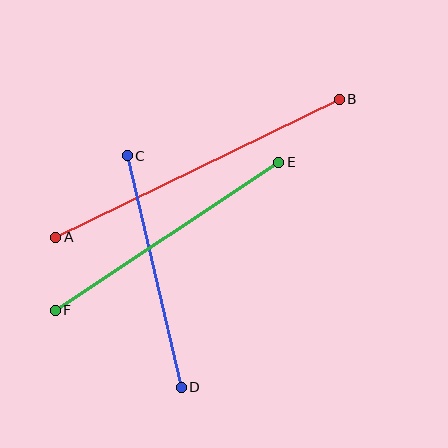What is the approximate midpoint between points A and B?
The midpoint is at approximately (197, 168) pixels.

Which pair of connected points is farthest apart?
Points A and B are farthest apart.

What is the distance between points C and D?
The distance is approximately 238 pixels.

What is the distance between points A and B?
The distance is approximately 315 pixels.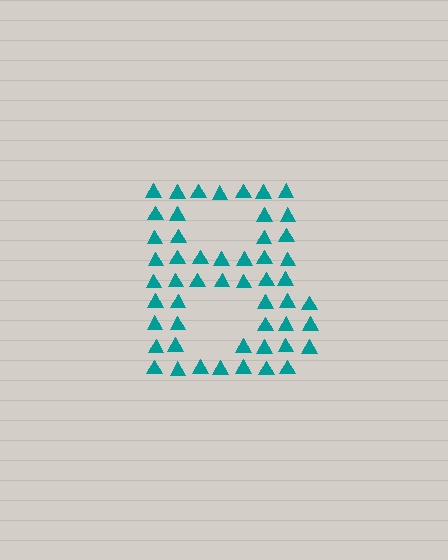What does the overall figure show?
The overall figure shows the letter B.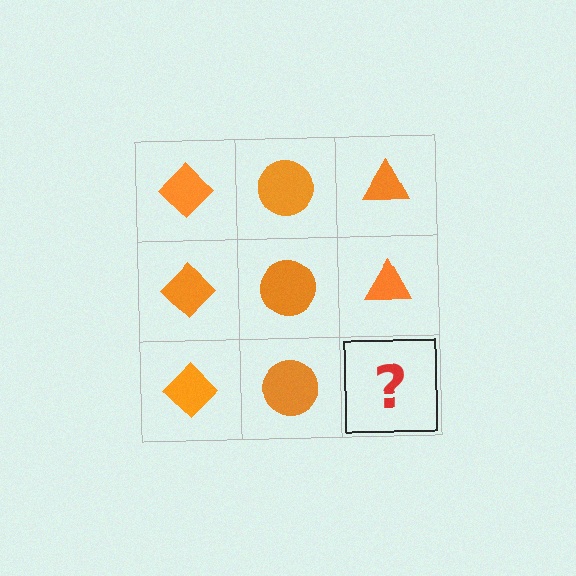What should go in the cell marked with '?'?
The missing cell should contain an orange triangle.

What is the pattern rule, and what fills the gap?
The rule is that each column has a consistent shape. The gap should be filled with an orange triangle.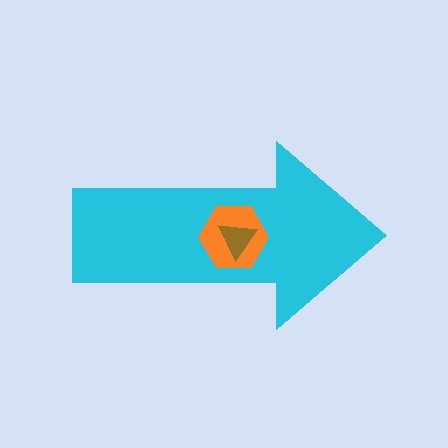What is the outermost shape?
The cyan arrow.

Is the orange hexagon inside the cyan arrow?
Yes.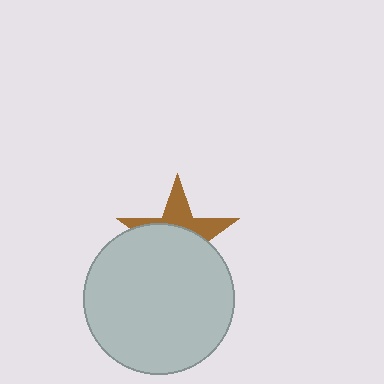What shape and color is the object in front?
The object in front is a light gray circle.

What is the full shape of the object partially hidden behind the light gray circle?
The partially hidden object is a brown star.